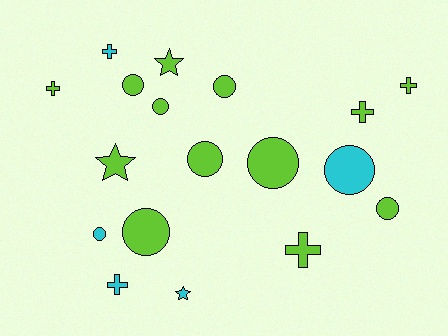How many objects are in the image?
There are 18 objects.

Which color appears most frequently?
Lime, with 13 objects.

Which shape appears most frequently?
Circle, with 9 objects.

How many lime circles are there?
There are 7 lime circles.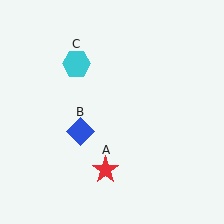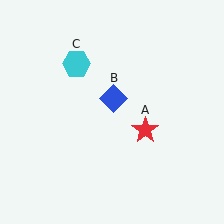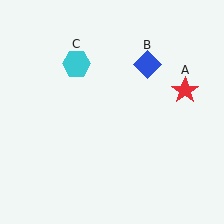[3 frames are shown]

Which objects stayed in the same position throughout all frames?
Cyan hexagon (object C) remained stationary.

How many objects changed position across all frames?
2 objects changed position: red star (object A), blue diamond (object B).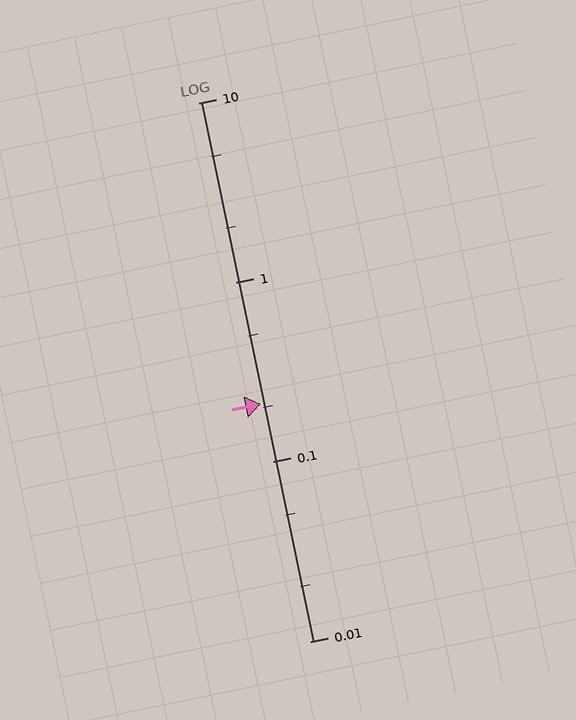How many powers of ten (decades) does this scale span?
The scale spans 3 decades, from 0.01 to 10.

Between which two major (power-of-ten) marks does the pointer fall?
The pointer is between 0.1 and 1.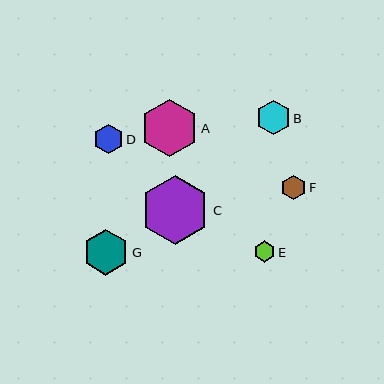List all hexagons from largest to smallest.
From largest to smallest: C, A, G, B, D, F, E.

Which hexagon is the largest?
Hexagon C is the largest with a size of approximately 69 pixels.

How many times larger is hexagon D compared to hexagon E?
Hexagon D is approximately 1.4 times the size of hexagon E.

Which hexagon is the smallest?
Hexagon E is the smallest with a size of approximately 21 pixels.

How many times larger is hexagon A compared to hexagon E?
Hexagon A is approximately 2.7 times the size of hexagon E.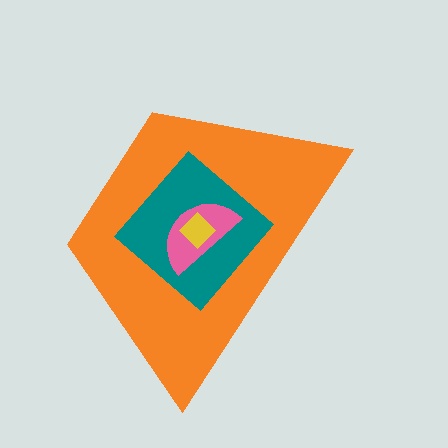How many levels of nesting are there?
4.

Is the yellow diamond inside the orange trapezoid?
Yes.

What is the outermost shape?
The orange trapezoid.